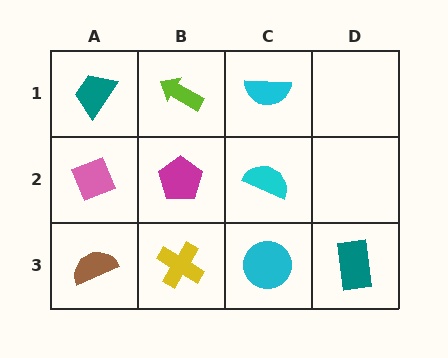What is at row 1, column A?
A teal trapezoid.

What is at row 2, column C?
A cyan semicircle.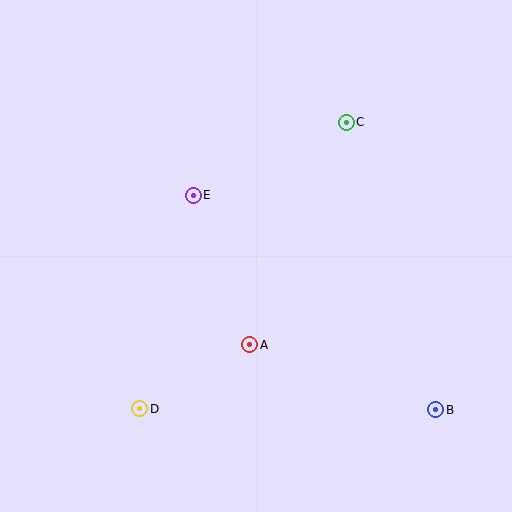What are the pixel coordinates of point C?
Point C is at (346, 122).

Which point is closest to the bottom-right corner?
Point B is closest to the bottom-right corner.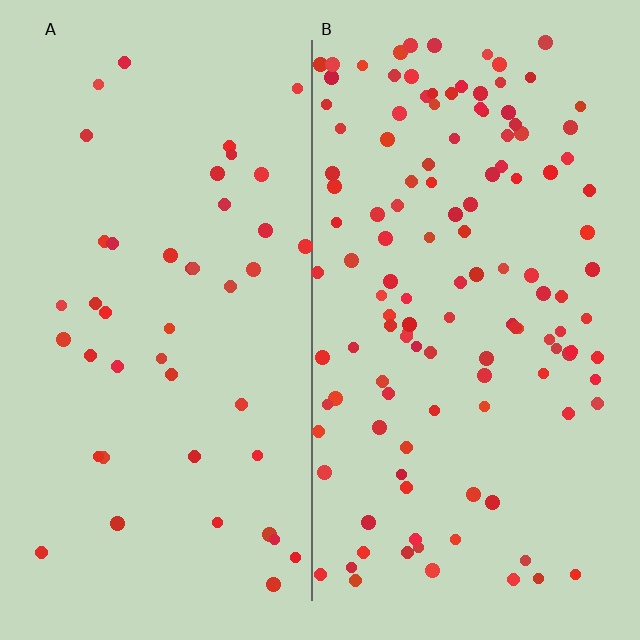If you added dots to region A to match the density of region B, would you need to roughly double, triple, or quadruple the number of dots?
Approximately triple.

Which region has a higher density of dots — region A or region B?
B (the right).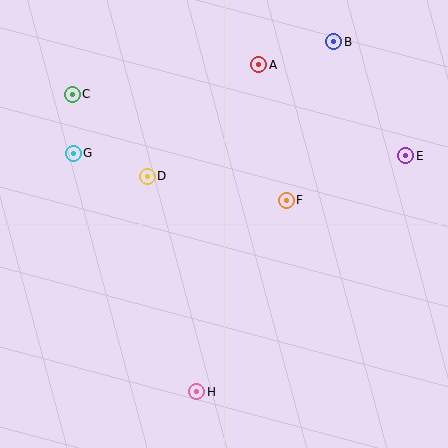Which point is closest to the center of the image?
Point F at (286, 200) is closest to the center.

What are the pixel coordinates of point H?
Point H is at (197, 392).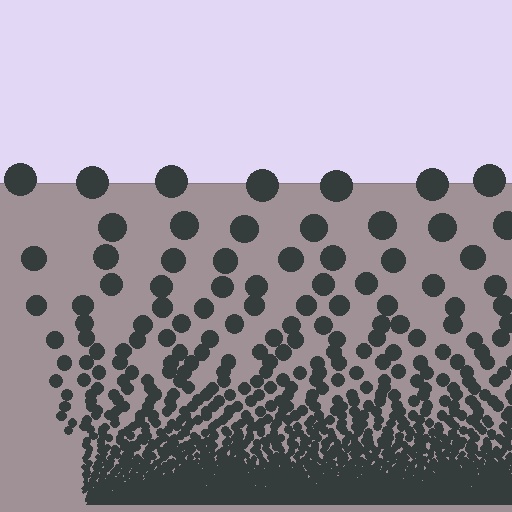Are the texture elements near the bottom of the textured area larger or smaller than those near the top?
Smaller. The gradient is inverted — elements near the bottom are smaller and denser.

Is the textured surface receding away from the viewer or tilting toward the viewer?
The surface appears to tilt toward the viewer. Texture elements get larger and sparser toward the top.